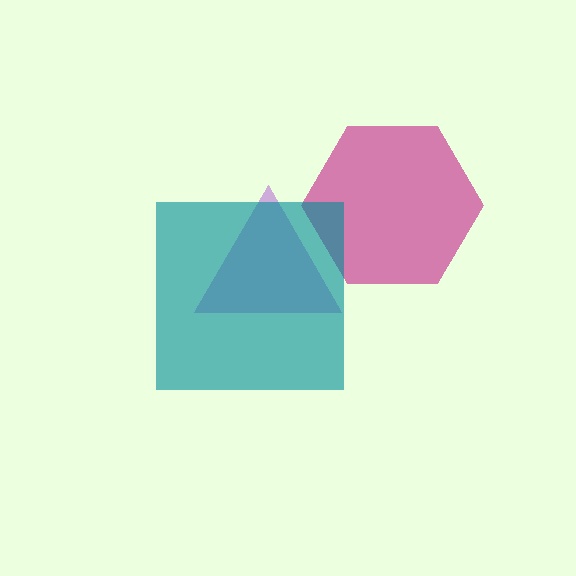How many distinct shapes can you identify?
There are 3 distinct shapes: a purple triangle, a magenta hexagon, a teal square.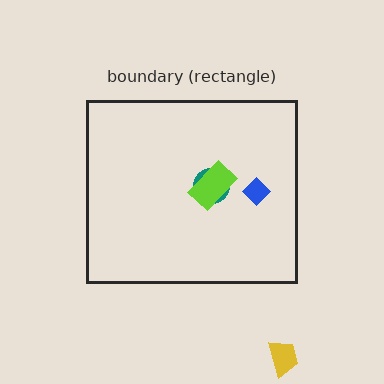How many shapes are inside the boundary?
3 inside, 1 outside.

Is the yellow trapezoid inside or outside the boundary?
Outside.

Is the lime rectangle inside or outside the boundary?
Inside.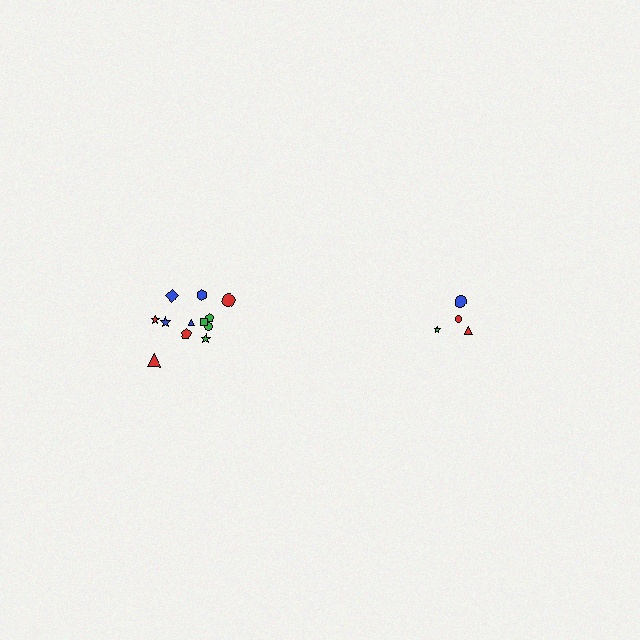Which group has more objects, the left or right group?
The left group.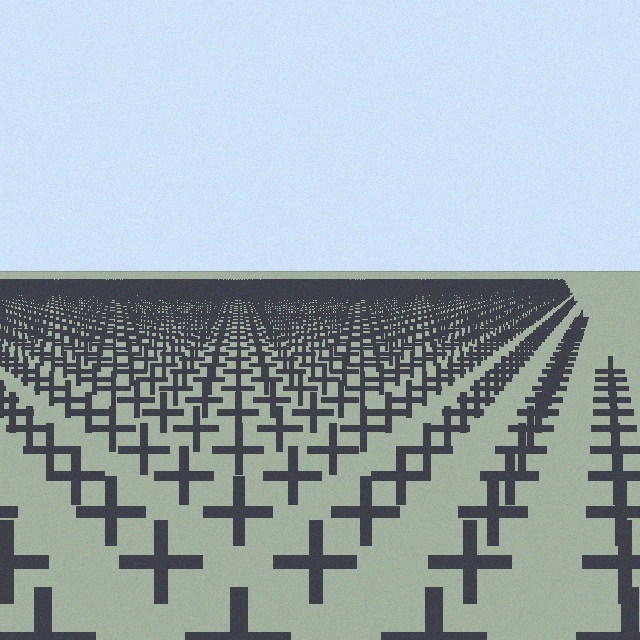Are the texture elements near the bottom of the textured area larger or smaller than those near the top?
Larger. Near the bottom, elements are closer to the viewer and appear at a bigger on-screen size.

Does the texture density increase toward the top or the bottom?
Density increases toward the top.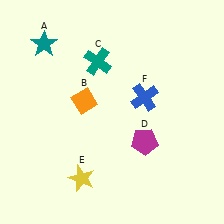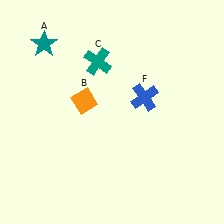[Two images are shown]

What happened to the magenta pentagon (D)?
The magenta pentagon (D) was removed in Image 2. It was in the bottom-right area of Image 1.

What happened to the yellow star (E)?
The yellow star (E) was removed in Image 2. It was in the bottom-left area of Image 1.